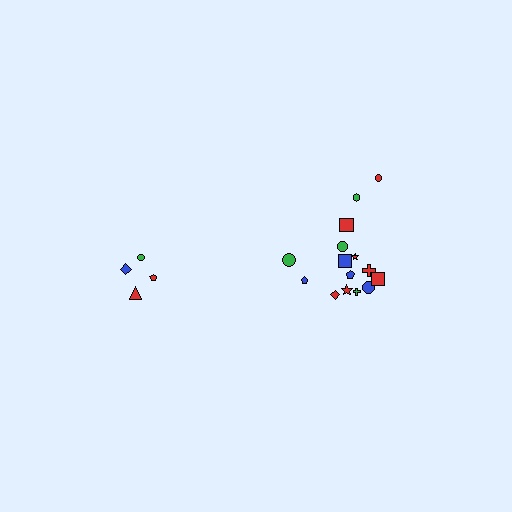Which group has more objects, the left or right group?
The right group.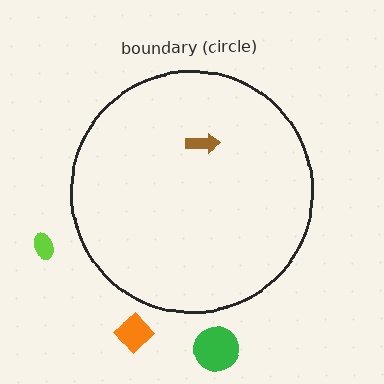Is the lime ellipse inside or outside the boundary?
Outside.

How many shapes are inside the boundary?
1 inside, 3 outside.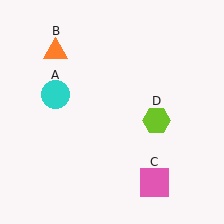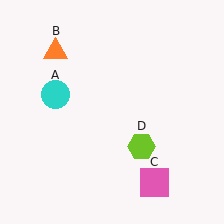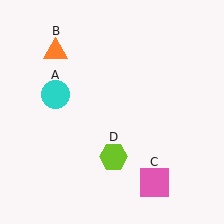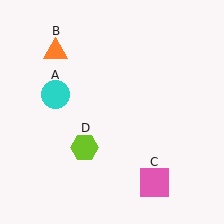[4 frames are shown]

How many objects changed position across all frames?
1 object changed position: lime hexagon (object D).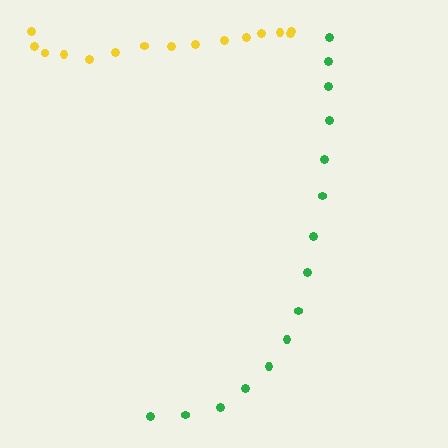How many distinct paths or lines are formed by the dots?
There are 2 distinct paths.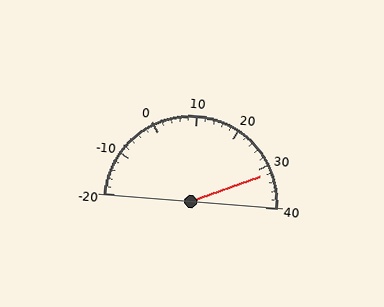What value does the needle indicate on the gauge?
The needle indicates approximately 32.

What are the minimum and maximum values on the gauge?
The gauge ranges from -20 to 40.